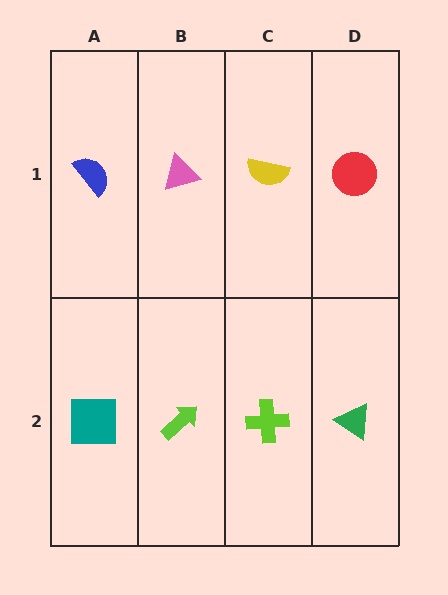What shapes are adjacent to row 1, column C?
A lime cross (row 2, column C), a pink triangle (row 1, column B), a red circle (row 1, column D).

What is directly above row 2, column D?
A red circle.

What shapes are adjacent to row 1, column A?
A teal square (row 2, column A), a pink triangle (row 1, column B).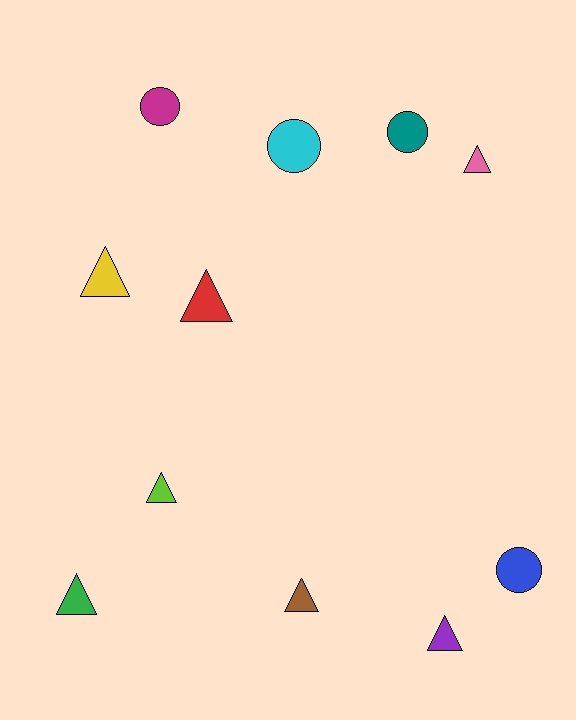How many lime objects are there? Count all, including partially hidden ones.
There is 1 lime object.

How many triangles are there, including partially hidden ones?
There are 7 triangles.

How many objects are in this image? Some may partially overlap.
There are 11 objects.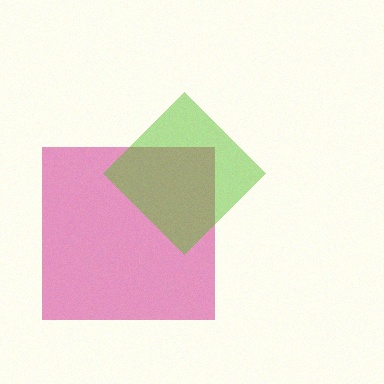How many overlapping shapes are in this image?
There are 2 overlapping shapes in the image.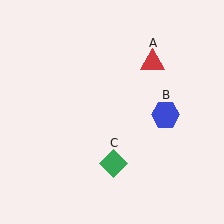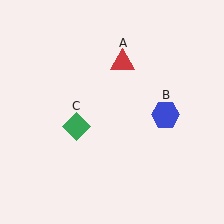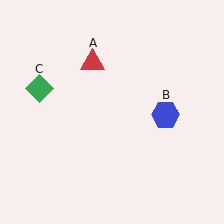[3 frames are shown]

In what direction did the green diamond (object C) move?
The green diamond (object C) moved up and to the left.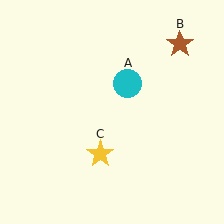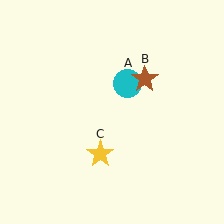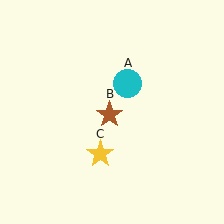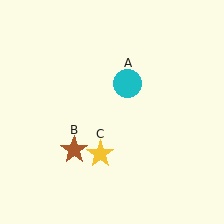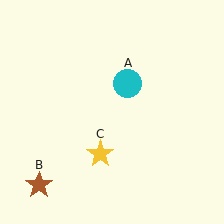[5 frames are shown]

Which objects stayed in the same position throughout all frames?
Cyan circle (object A) and yellow star (object C) remained stationary.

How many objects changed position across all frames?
1 object changed position: brown star (object B).